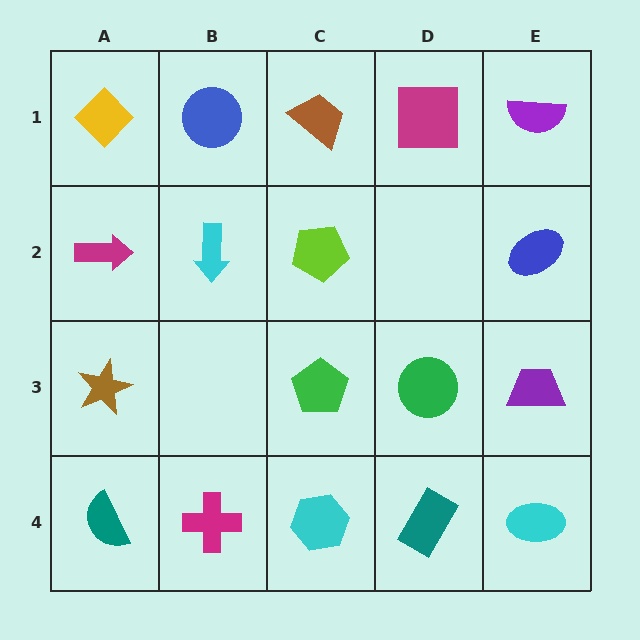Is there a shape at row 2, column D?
No, that cell is empty.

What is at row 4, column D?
A teal rectangle.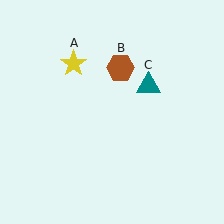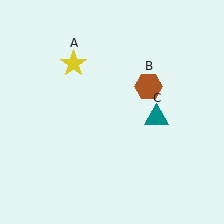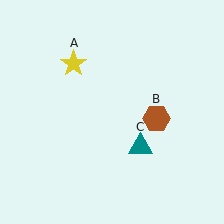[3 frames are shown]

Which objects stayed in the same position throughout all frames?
Yellow star (object A) remained stationary.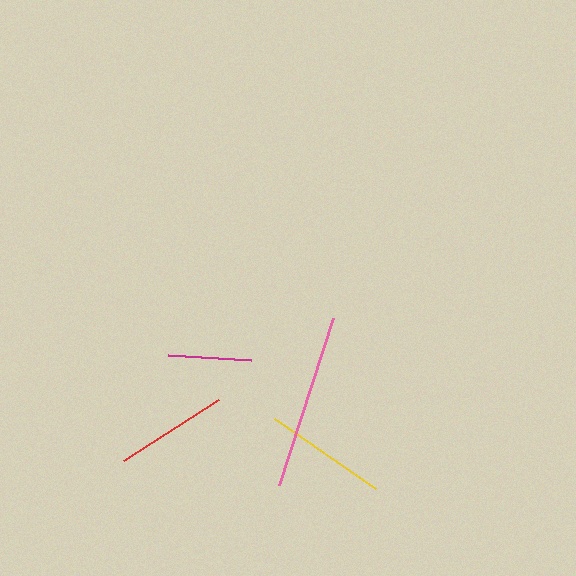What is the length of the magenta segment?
The magenta segment is approximately 83 pixels long.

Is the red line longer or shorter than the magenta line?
The red line is longer than the magenta line.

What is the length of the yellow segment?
The yellow segment is approximately 123 pixels long.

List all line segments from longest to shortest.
From longest to shortest: pink, yellow, red, magenta.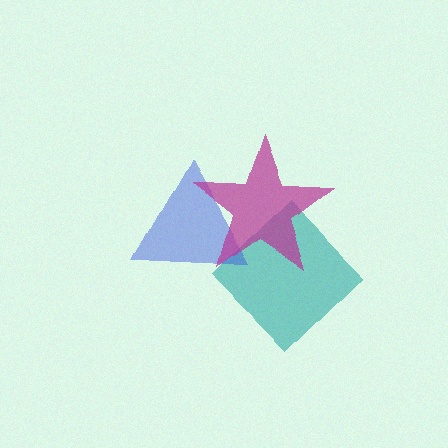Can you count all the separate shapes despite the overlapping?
Yes, there are 3 separate shapes.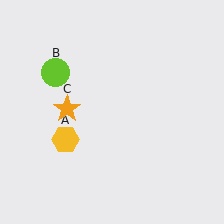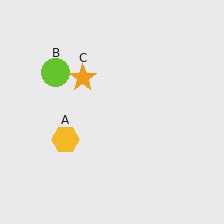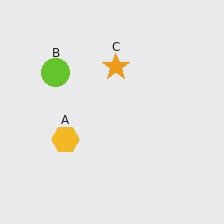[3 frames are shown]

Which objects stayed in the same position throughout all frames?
Yellow hexagon (object A) and lime circle (object B) remained stationary.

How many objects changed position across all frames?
1 object changed position: orange star (object C).